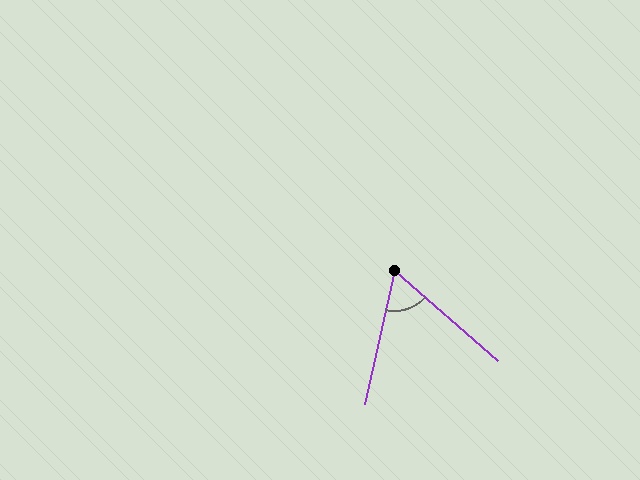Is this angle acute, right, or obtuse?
It is acute.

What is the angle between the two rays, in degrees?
Approximately 61 degrees.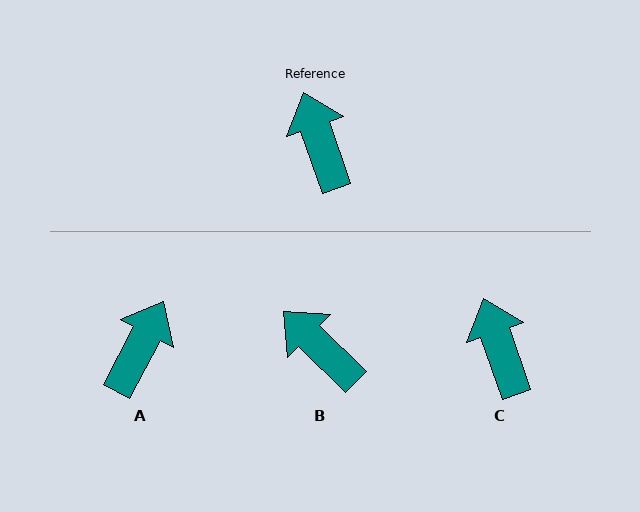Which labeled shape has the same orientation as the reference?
C.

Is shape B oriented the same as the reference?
No, it is off by about 26 degrees.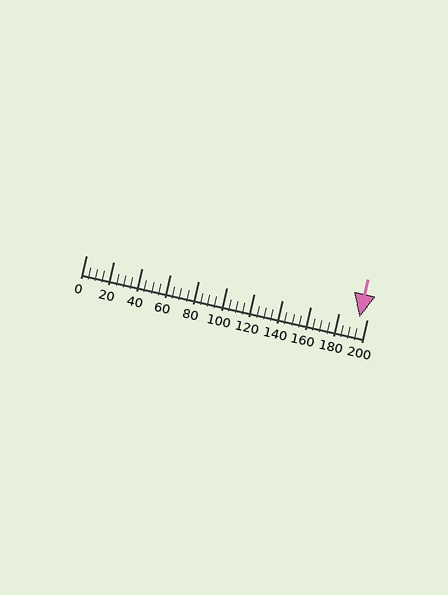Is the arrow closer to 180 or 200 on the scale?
The arrow is closer to 200.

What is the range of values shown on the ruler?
The ruler shows values from 0 to 200.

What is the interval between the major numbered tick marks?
The major tick marks are spaced 20 units apart.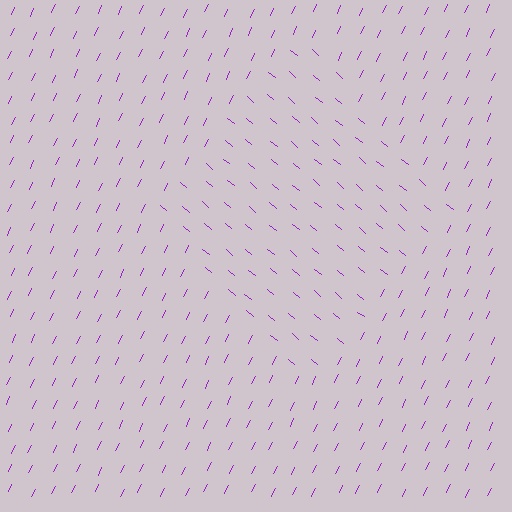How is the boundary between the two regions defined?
The boundary is defined purely by a change in line orientation (approximately 77 degrees difference). All lines are the same color and thickness.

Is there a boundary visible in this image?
Yes, there is a texture boundary formed by a change in line orientation.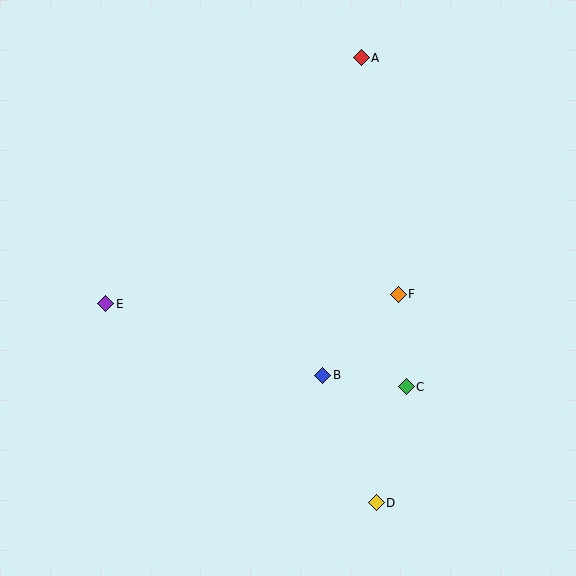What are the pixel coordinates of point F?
Point F is at (398, 294).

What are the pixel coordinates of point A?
Point A is at (361, 58).